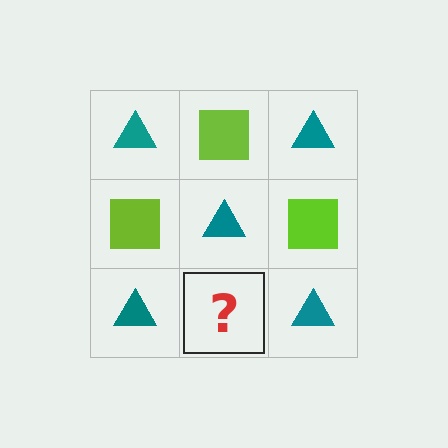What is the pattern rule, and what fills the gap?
The rule is that it alternates teal triangle and lime square in a checkerboard pattern. The gap should be filled with a lime square.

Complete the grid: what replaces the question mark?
The question mark should be replaced with a lime square.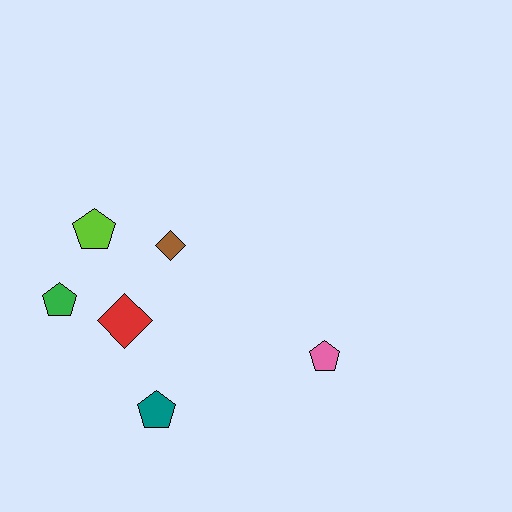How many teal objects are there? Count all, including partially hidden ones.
There is 1 teal object.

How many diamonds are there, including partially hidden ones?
There are 2 diamonds.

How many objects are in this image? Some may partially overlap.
There are 6 objects.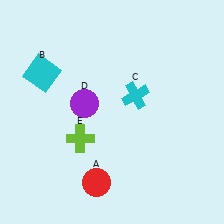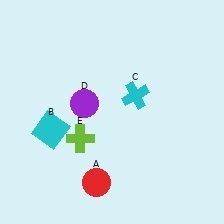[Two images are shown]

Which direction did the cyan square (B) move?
The cyan square (B) moved down.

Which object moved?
The cyan square (B) moved down.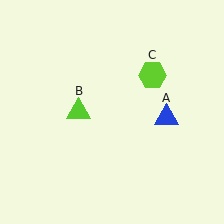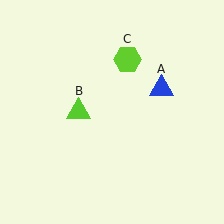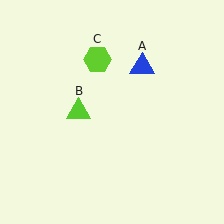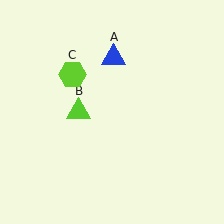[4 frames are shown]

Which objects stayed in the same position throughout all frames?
Lime triangle (object B) remained stationary.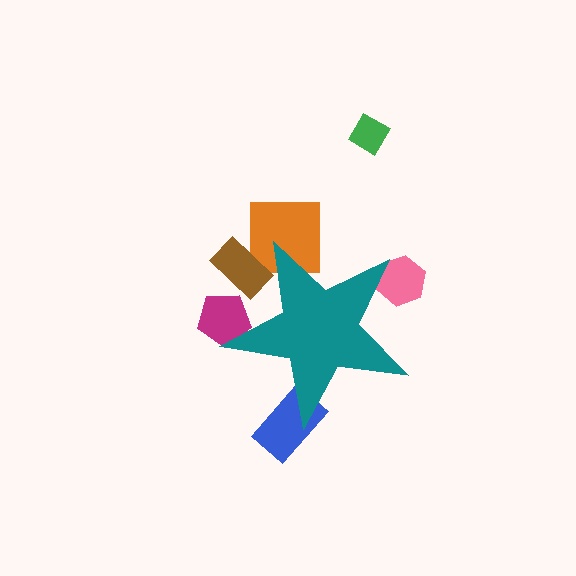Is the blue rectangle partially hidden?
Yes, the blue rectangle is partially hidden behind the teal star.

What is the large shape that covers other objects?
A teal star.